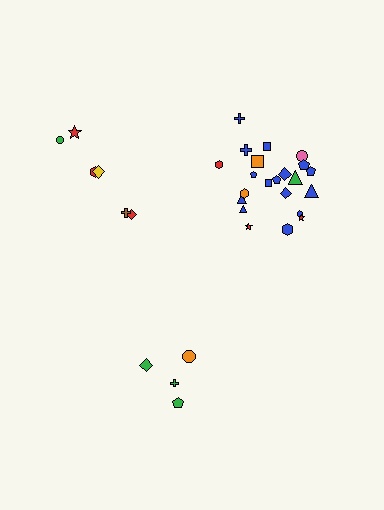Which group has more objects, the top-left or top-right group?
The top-right group.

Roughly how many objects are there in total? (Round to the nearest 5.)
Roughly 30 objects in total.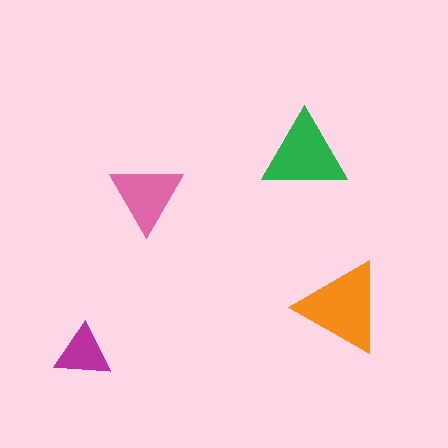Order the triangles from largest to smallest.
the orange one, the green one, the pink one, the magenta one.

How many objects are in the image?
There are 4 objects in the image.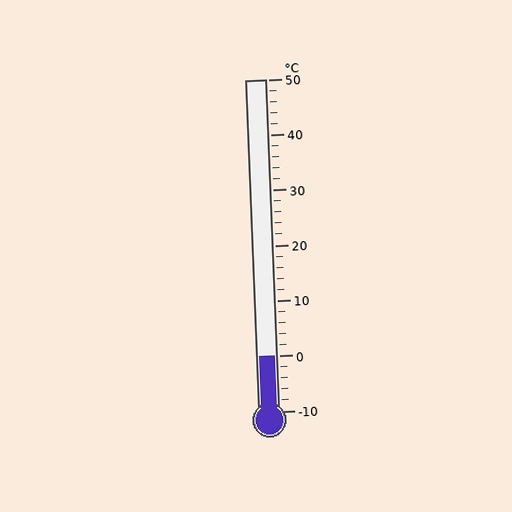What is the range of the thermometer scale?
The thermometer scale ranges from -10°C to 50°C.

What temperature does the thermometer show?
The thermometer shows approximately 0°C.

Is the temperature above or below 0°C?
The temperature is at 0°C.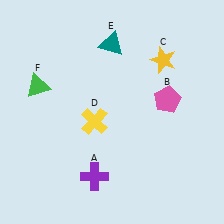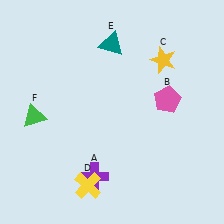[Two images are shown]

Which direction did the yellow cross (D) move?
The yellow cross (D) moved down.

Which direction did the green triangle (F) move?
The green triangle (F) moved down.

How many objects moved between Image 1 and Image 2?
2 objects moved between the two images.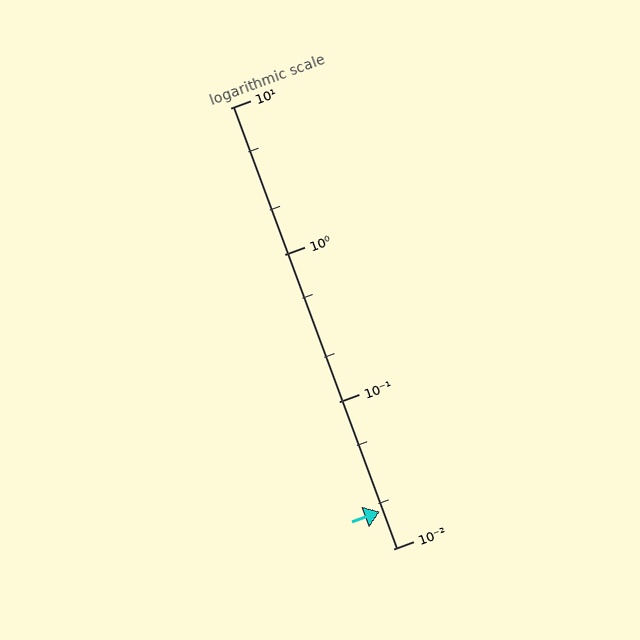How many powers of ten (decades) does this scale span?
The scale spans 3 decades, from 0.01 to 10.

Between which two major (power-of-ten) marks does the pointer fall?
The pointer is between 0.01 and 0.1.